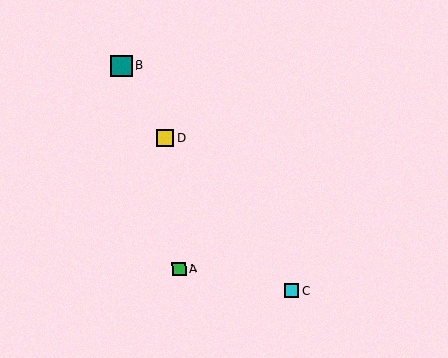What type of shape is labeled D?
Shape D is a yellow square.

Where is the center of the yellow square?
The center of the yellow square is at (165, 138).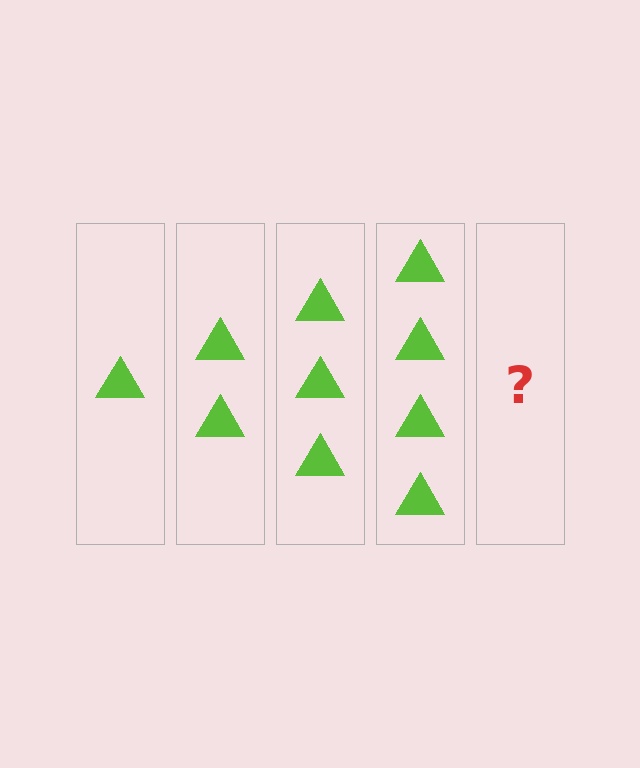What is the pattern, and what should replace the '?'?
The pattern is that each step adds one more triangle. The '?' should be 5 triangles.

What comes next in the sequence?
The next element should be 5 triangles.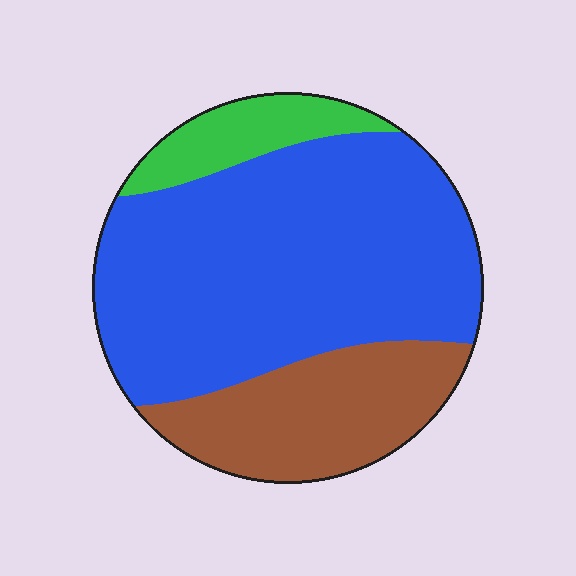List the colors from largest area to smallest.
From largest to smallest: blue, brown, green.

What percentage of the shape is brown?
Brown takes up about one quarter (1/4) of the shape.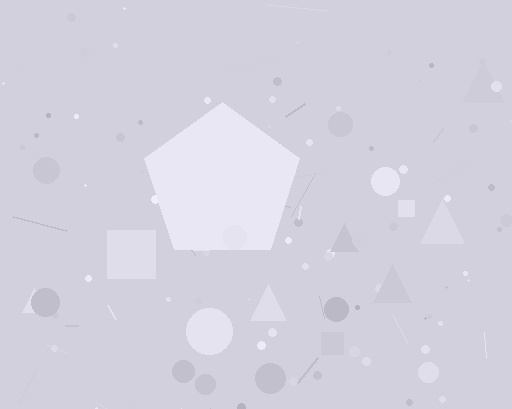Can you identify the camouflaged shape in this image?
The camouflaged shape is a pentagon.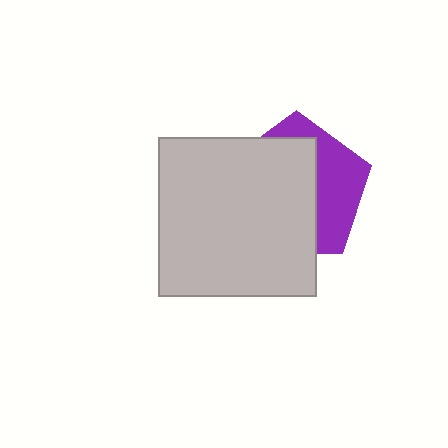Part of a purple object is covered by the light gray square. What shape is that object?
It is a pentagon.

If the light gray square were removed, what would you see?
You would see the complete purple pentagon.